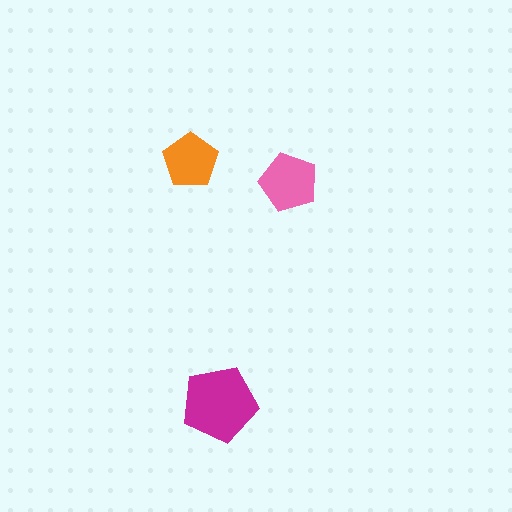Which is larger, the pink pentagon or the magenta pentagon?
The magenta one.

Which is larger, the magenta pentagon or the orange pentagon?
The magenta one.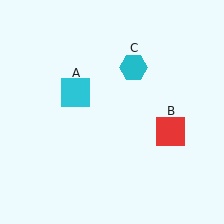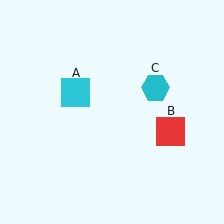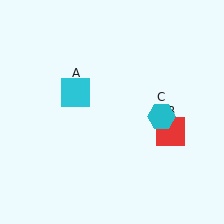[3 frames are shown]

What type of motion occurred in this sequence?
The cyan hexagon (object C) rotated clockwise around the center of the scene.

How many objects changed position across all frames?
1 object changed position: cyan hexagon (object C).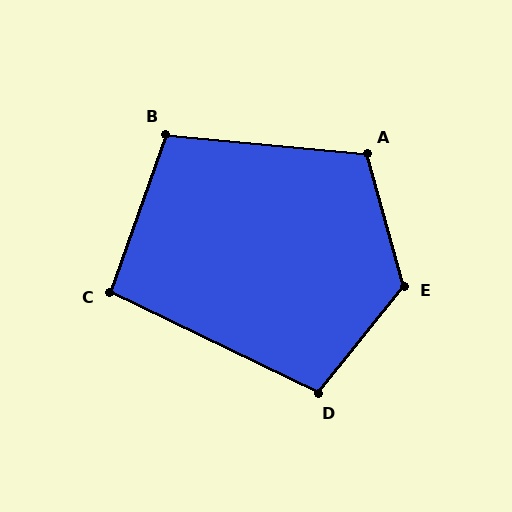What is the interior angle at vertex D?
Approximately 103 degrees (obtuse).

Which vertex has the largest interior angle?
E, at approximately 126 degrees.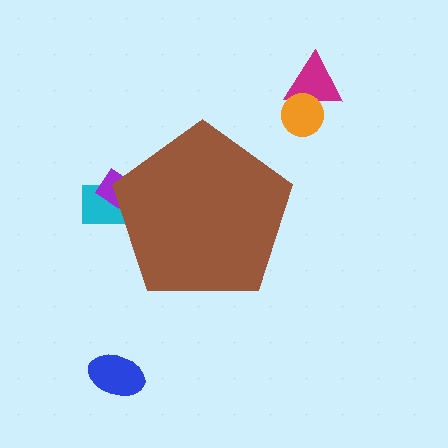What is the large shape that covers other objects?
A brown pentagon.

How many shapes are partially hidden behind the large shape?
2 shapes are partially hidden.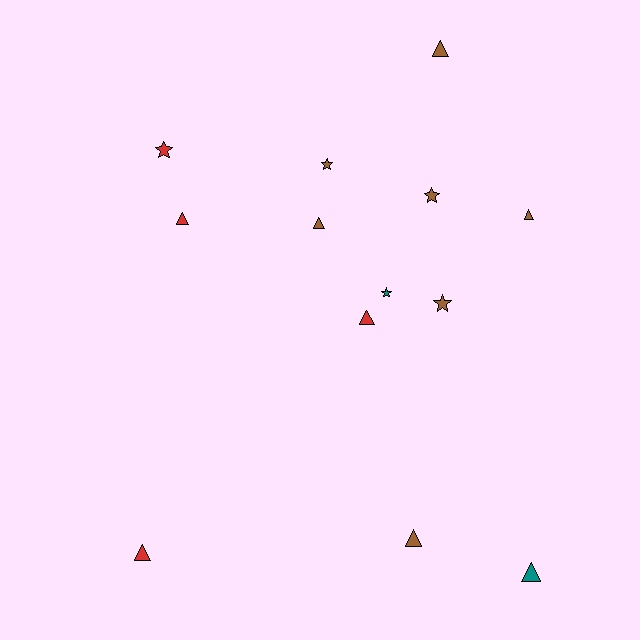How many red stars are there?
There is 1 red star.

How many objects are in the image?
There are 13 objects.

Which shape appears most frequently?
Triangle, with 8 objects.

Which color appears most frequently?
Brown, with 7 objects.